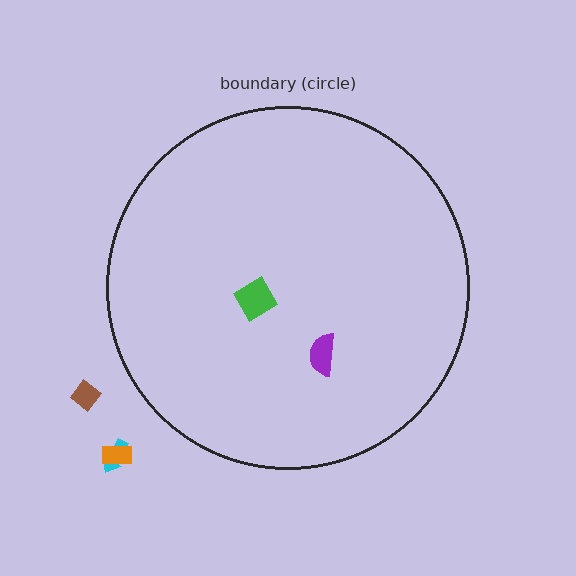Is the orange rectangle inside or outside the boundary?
Outside.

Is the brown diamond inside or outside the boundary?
Outside.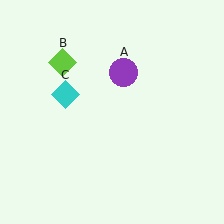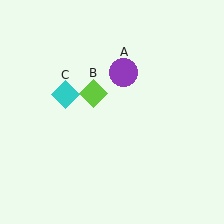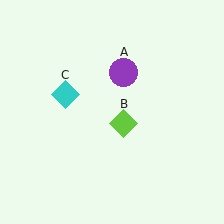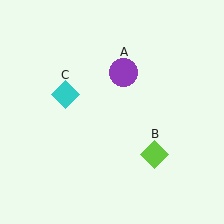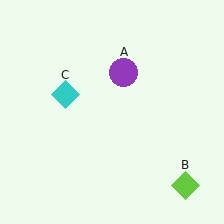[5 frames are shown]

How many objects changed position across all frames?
1 object changed position: lime diamond (object B).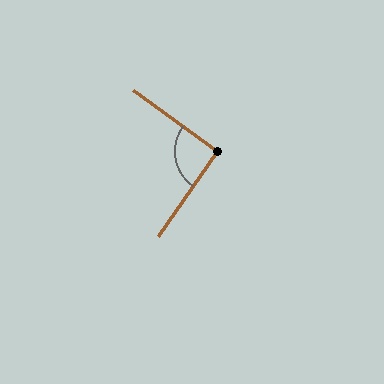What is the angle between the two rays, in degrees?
Approximately 91 degrees.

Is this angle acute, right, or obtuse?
It is approximately a right angle.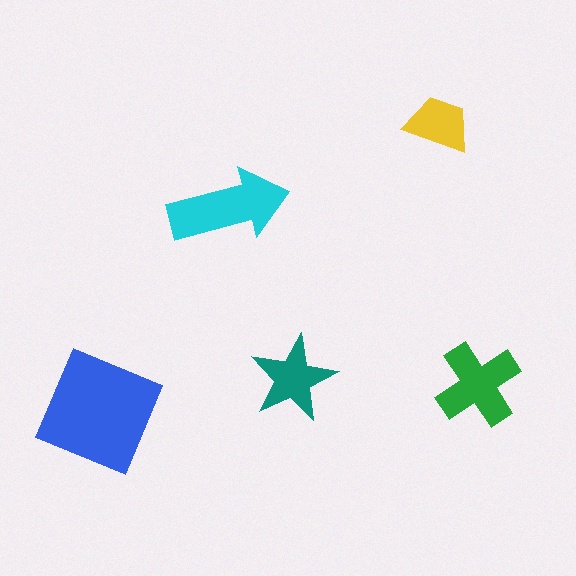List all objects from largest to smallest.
The blue square, the cyan arrow, the green cross, the teal star, the yellow trapezoid.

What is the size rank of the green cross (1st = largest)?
3rd.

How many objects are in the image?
There are 5 objects in the image.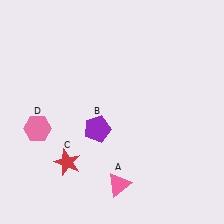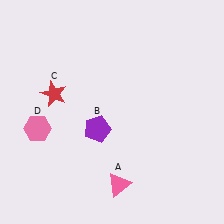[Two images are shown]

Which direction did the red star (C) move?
The red star (C) moved up.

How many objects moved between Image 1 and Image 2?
1 object moved between the two images.